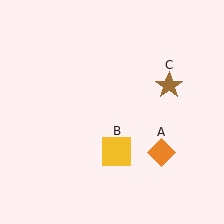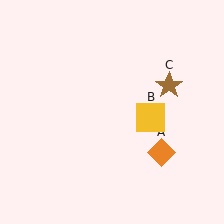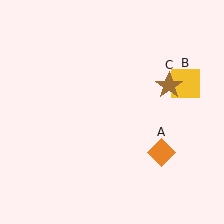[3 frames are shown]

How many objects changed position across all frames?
1 object changed position: yellow square (object B).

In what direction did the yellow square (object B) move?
The yellow square (object B) moved up and to the right.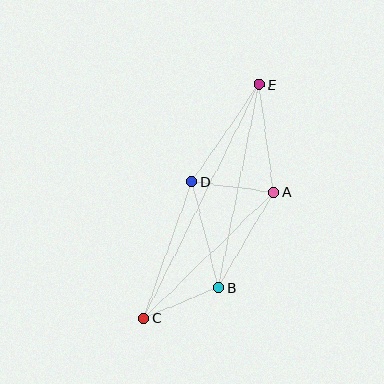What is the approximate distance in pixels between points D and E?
The distance between D and E is approximately 118 pixels.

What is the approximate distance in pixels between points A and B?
The distance between A and B is approximately 110 pixels.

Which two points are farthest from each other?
Points C and E are farthest from each other.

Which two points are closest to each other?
Points B and C are closest to each other.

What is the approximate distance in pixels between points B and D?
The distance between B and D is approximately 109 pixels.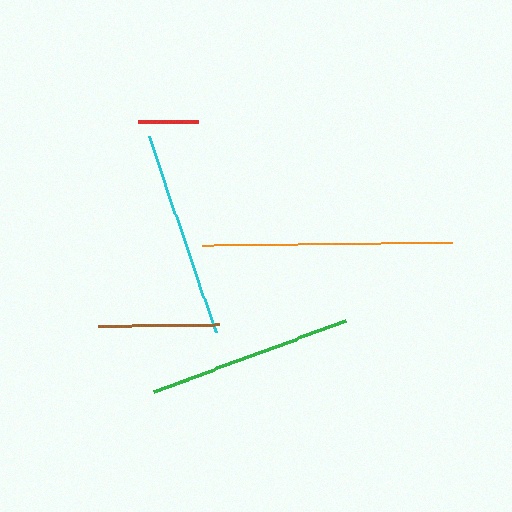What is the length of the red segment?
The red segment is approximately 60 pixels long.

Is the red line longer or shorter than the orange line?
The orange line is longer than the red line.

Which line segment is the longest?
The orange line is the longest at approximately 250 pixels.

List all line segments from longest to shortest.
From longest to shortest: orange, cyan, green, brown, red.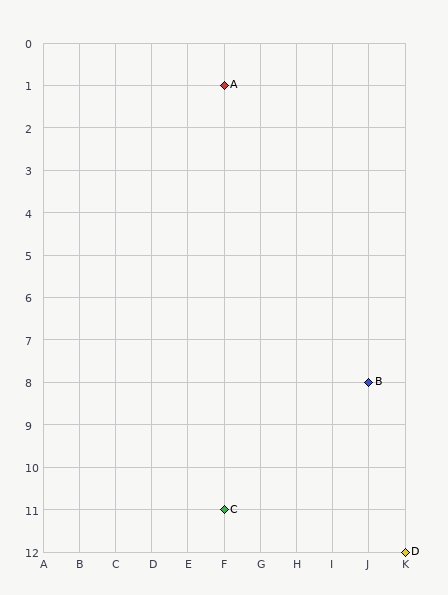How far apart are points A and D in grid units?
Points A and D are 5 columns and 11 rows apart (about 12.1 grid units diagonally).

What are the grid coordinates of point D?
Point D is at grid coordinates (K, 12).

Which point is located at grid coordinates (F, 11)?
Point C is at (F, 11).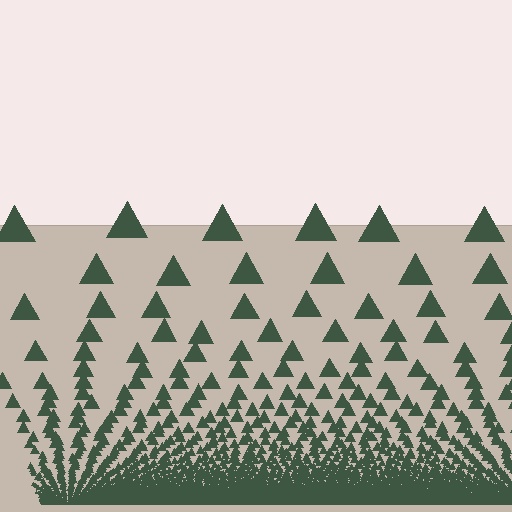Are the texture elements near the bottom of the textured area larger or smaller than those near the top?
Smaller. The gradient is inverted — elements near the bottom are smaller and denser.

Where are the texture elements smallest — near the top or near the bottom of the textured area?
Near the bottom.